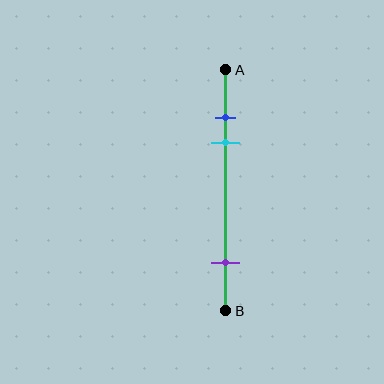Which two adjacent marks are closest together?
The blue and cyan marks are the closest adjacent pair.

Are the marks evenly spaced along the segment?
No, the marks are not evenly spaced.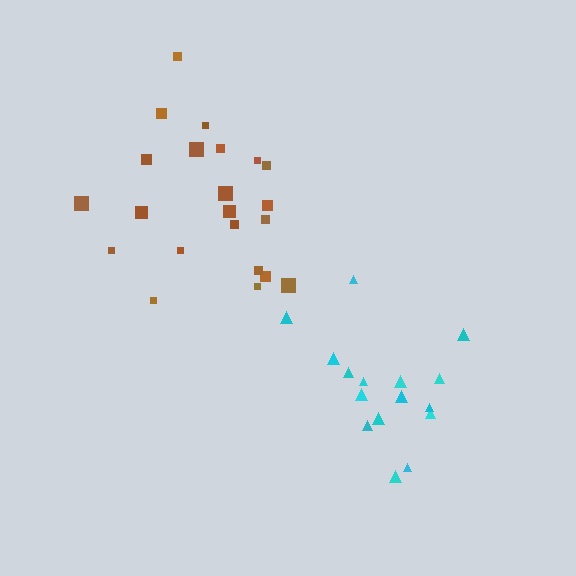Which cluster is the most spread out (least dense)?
Cyan.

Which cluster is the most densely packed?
Brown.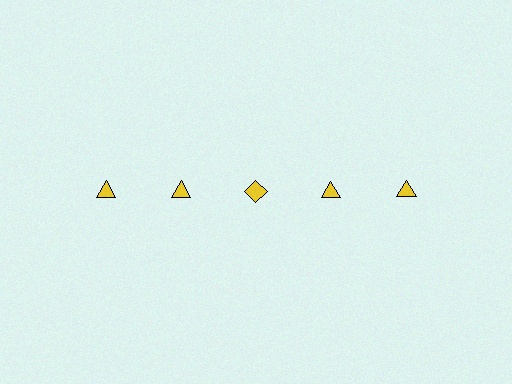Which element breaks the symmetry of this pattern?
The yellow diamond in the top row, center column breaks the symmetry. All other shapes are yellow triangles.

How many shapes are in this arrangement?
There are 5 shapes arranged in a grid pattern.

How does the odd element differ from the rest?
It has a different shape: diamond instead of triangle.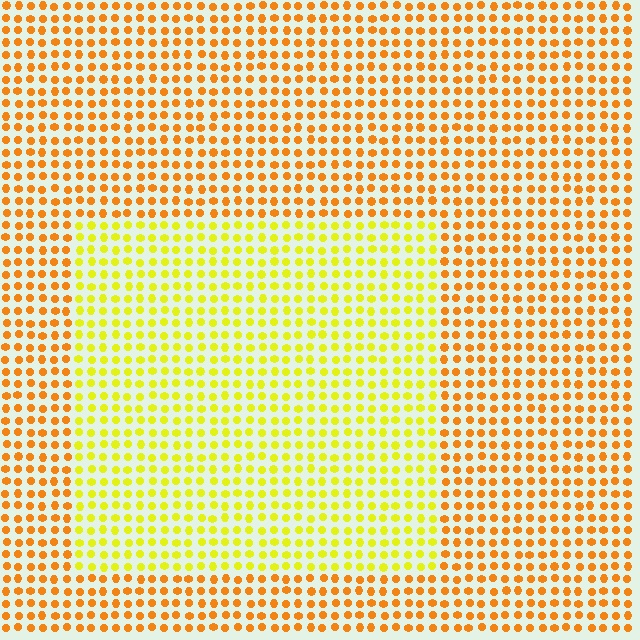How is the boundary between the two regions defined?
The boundary is defined purely by a slight shift in hue (about 34 degrees). Spacing, size, and orientation are identical on both sides.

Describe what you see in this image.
The image is filled with small orange elements in a uniform arrangement. A rectangle-shaped region is visible where the elements are tinted to a slightly different hue, forming a subtle color boundary.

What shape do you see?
I see a rectangle.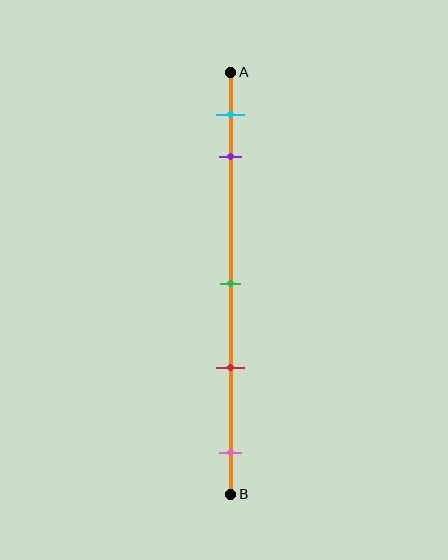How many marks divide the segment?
There are 5 marks dividing the segment.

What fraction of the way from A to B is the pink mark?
The pink mark is approximately 90% (0.9) of the way from A to B.